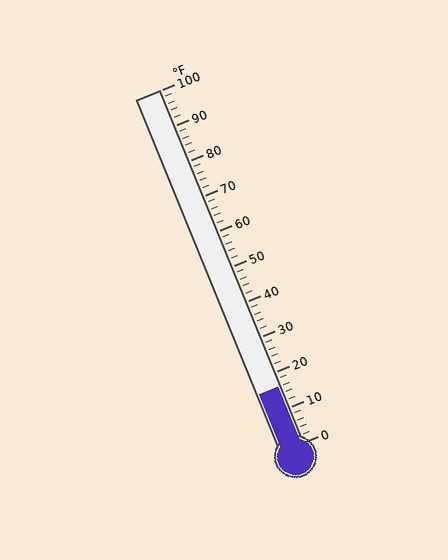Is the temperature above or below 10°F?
The temperature is above 10°F.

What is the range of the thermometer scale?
The thermometer scale ranges from 0°F to 100°F.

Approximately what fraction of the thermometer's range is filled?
The thermometer is filled to approximately 15% of its range.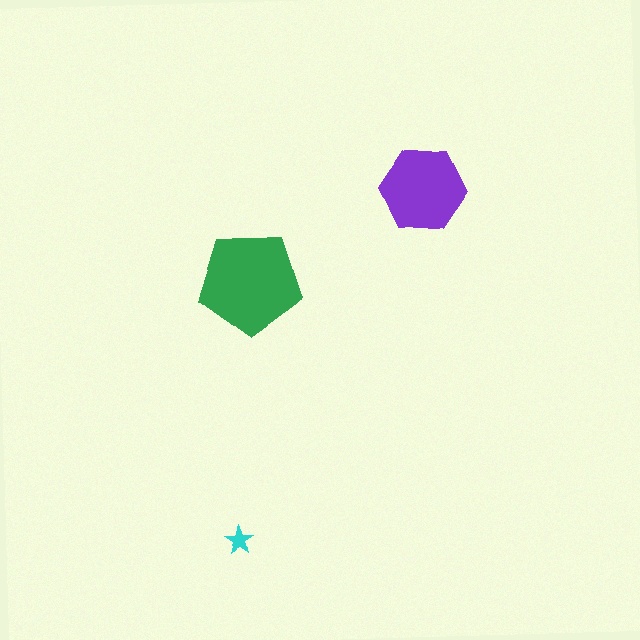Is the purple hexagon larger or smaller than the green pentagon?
Smaller.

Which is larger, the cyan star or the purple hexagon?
The purple hexagon.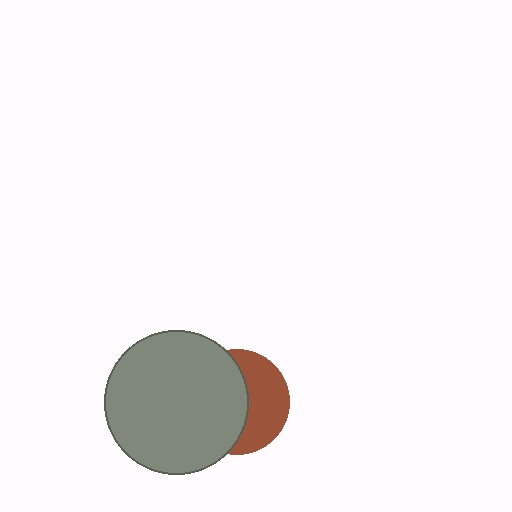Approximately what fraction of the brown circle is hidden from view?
Roughly 56% of the brown circle is hidden behind the gray circle.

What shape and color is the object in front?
The object in front is a gray circle.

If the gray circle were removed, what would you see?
You would see the complete brown circle.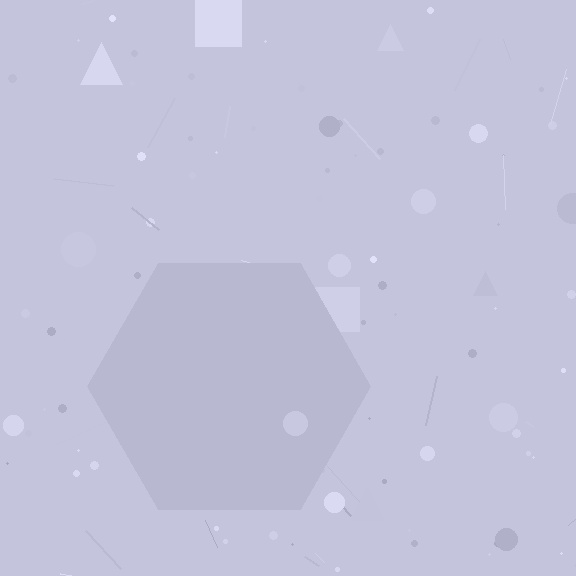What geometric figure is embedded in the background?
A hexagon is embedded in the background.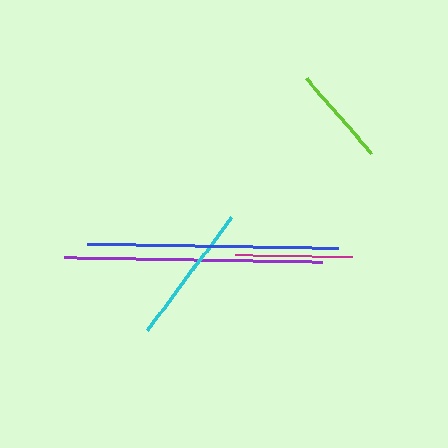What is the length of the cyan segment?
The cyan segment is approximately 140 pixels long.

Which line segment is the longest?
The purple line is the longest at approximately 258 pixels.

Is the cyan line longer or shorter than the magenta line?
The cyan line is longer than the magenta line.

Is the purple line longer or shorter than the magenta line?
The purple line is longer than the magenta line.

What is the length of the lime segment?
The lime segment is approximately 99 pixels long.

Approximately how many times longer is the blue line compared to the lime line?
The blue line is approximately 2.5 times the length of the lime line.